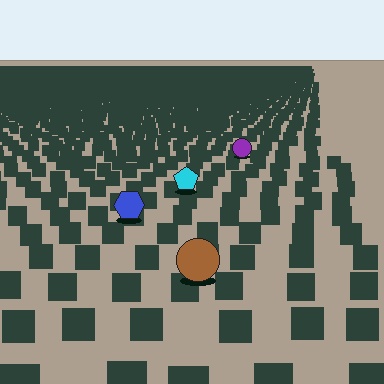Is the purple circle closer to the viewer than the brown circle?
No. The brown circle is closer — you can tell from the texture gradient: the ground texture is coarser near it.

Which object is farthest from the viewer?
The purple circle is farthest from the viewer. It appears smaller and the ground texture around it is denser.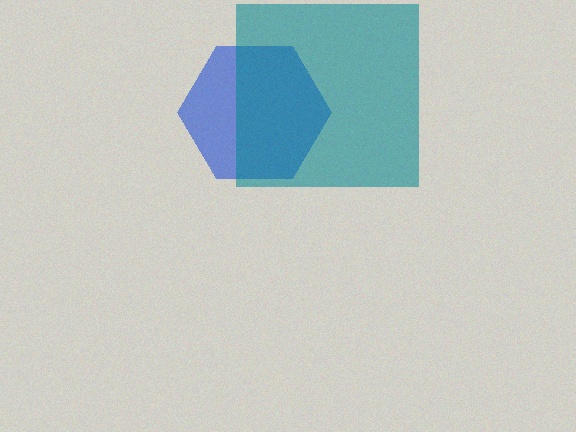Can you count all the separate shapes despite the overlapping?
Yes, there are 2 separate shapes.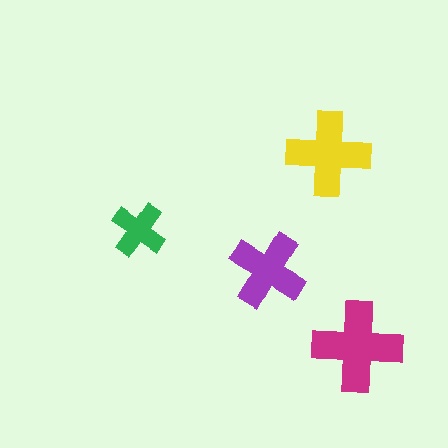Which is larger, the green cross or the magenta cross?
The magenta one.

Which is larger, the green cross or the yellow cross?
The yellow one.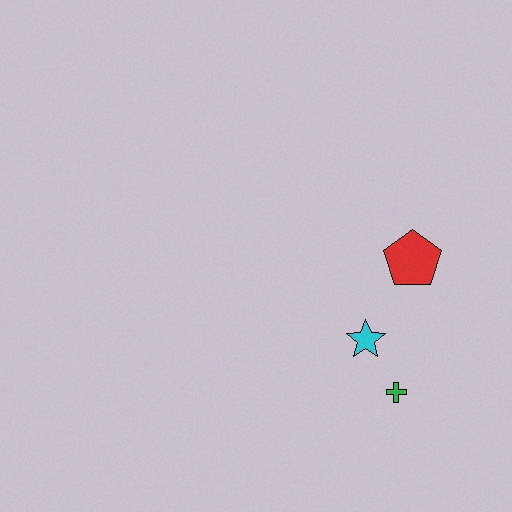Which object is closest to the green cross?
The cyan star is closest to the green cross.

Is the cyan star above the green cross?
Yes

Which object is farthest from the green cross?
The red pentagon is farthest from the green cross.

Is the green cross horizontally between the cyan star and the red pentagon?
Yes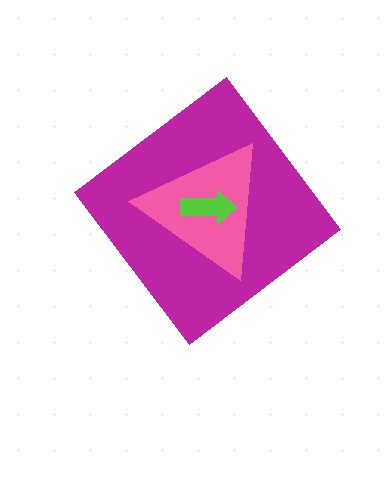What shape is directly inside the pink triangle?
The lime arrow.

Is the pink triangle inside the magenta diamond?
Yes.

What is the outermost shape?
The magenta diamond.